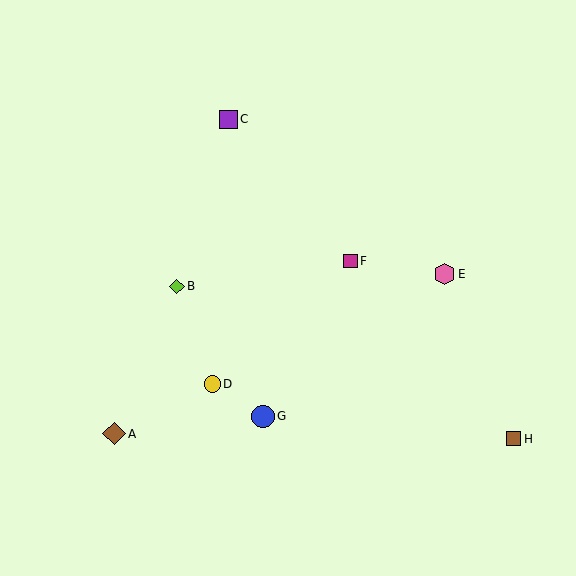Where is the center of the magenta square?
The center of the magenta square is at (350, 261).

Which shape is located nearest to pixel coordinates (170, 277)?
The lime diamond (labeled B) at (177, 286) is nearest to that location.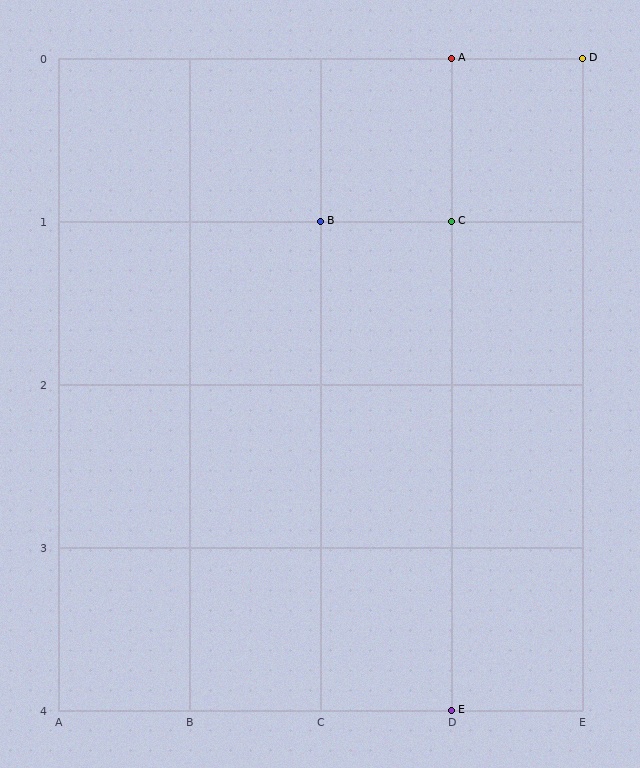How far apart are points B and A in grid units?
Points B and A are 1 column and 1 row apart (about 1.4 grid units diagonally).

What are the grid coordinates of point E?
Point E is at grid coordinates (D, 4).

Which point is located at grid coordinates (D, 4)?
Point E is at (D, 4).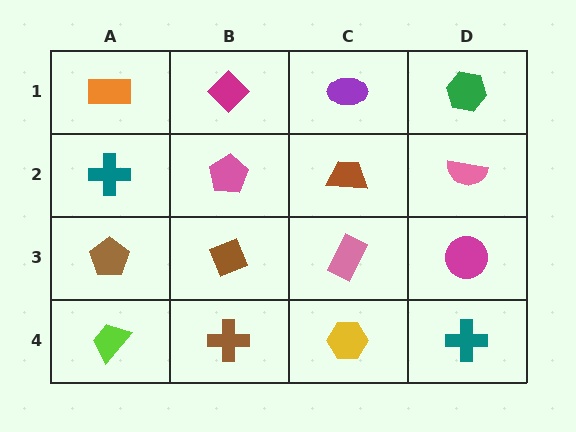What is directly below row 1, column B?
A pink pentagon.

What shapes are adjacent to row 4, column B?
A brown diamond (row 3, column B), a lime trapezoid (row 4, column A), a yellow hexagon (row 4, column C).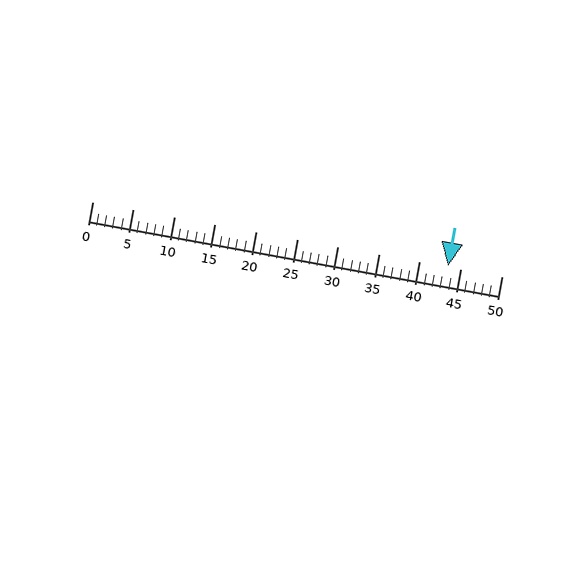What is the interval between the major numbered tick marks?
The major tick marks are spaced 5 units apart.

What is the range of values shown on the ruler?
The ruler shows values from 0 to 50.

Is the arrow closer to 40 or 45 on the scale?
The arrow is closer to 45.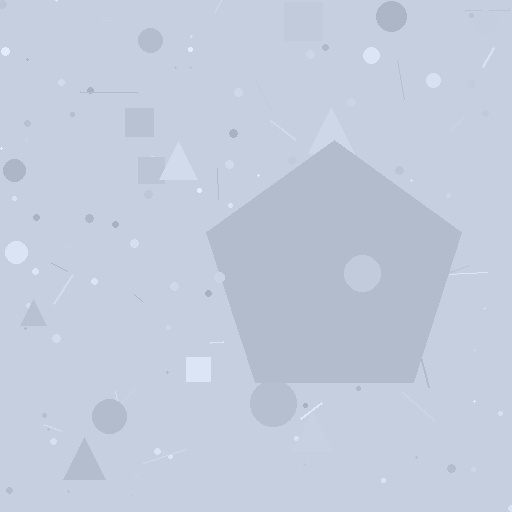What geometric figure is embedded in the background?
A pentagon is embedded in the background.